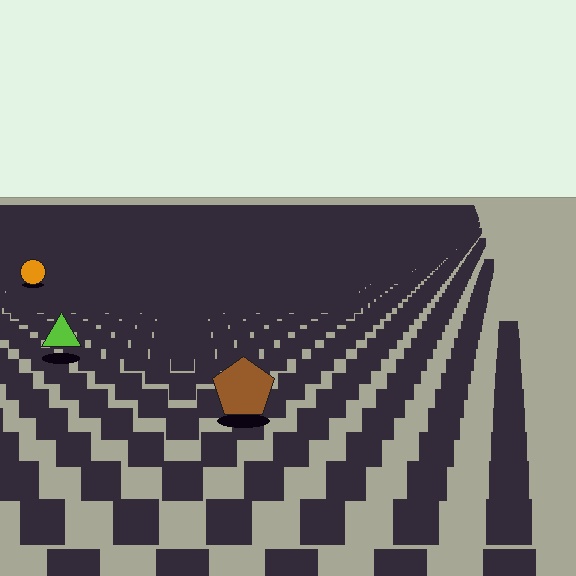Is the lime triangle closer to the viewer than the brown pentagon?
No. The brown pentagon is closer — you can tell from the texture gradient: the ground texture is coarser near it.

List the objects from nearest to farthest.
From nearest to farthest: the brown pentagon, the lime triangle, the orange circle.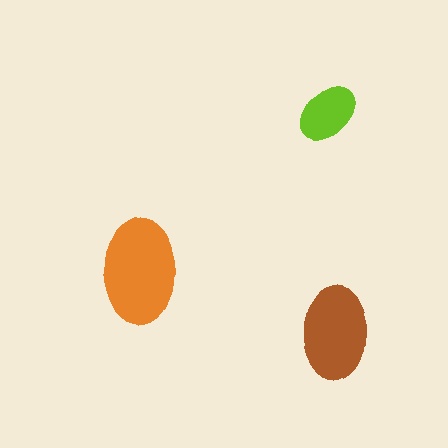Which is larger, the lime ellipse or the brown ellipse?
The brown one.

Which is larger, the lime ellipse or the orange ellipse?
The orange one.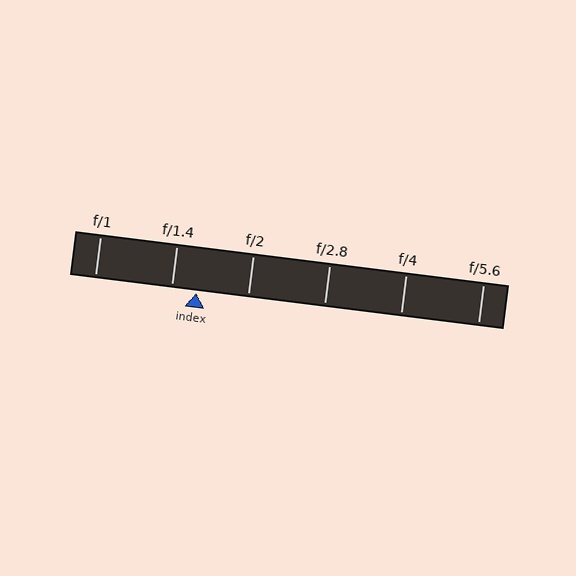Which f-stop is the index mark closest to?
The index mark is closest to f/1.4.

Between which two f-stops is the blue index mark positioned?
The index mark is between f/1.4 and f/2.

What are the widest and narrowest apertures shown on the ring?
The widest aperture shown is f/1 and the narrowest is f/5.6.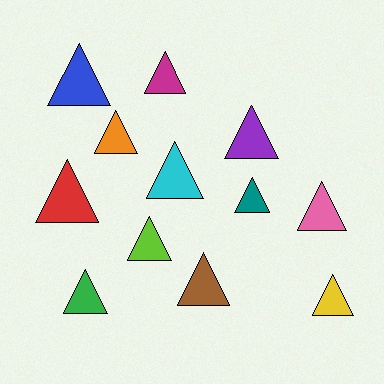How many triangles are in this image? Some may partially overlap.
There are 12 triangles.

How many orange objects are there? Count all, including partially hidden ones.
There is 1 orange object.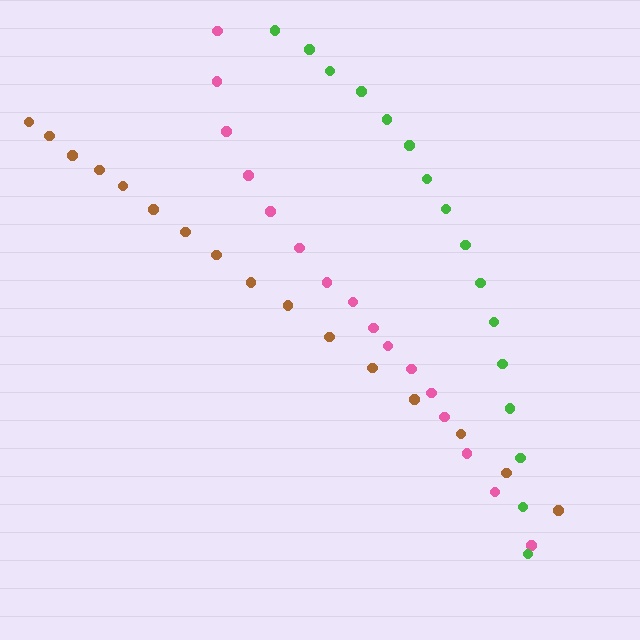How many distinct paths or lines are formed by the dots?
There are 3 distinct paths.